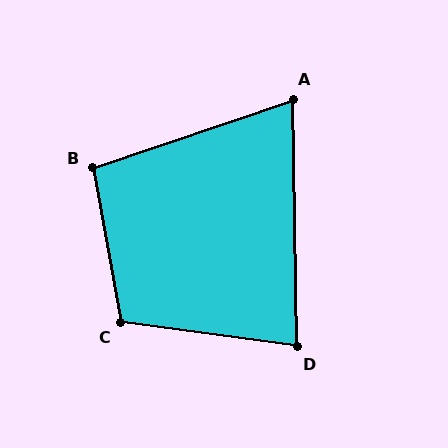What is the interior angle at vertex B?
Approximately 99 degrees (obtuse).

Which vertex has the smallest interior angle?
A, at approximately 72 degrees.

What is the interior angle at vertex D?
Approximately 81 degrees (acute).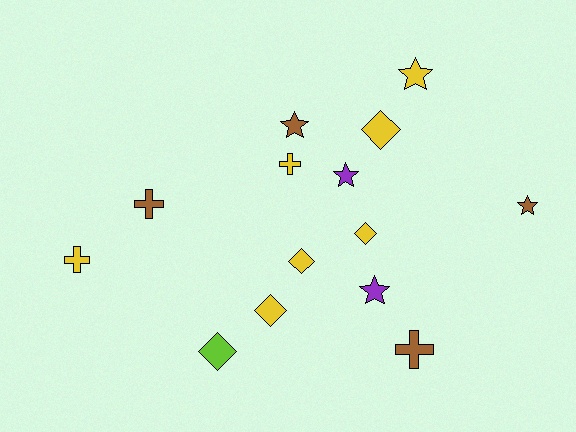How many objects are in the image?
There are 14 objects.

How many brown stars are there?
There are 2 brown stars.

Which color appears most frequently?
Yellow, with 7 objects.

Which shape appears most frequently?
Star, with 5 objects.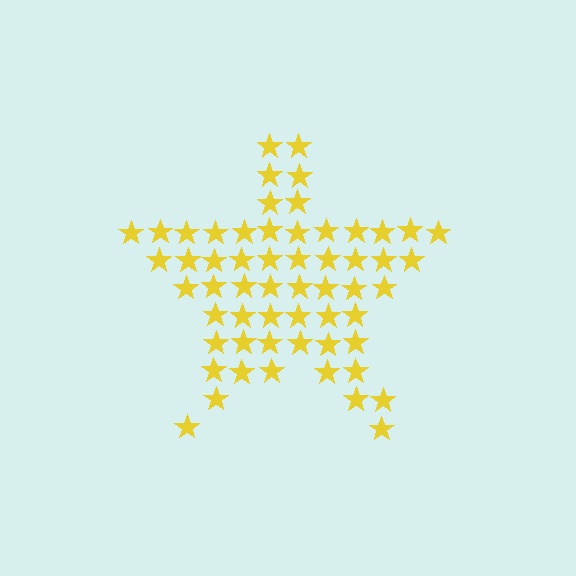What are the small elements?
The small elements are stars.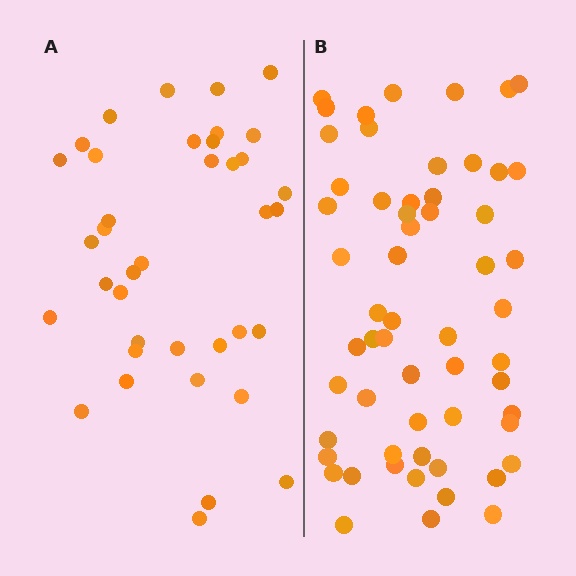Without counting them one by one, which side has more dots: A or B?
Region B (the right region) has more dots.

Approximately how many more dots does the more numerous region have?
Region B has approximately 20 more dots than region A.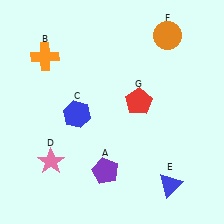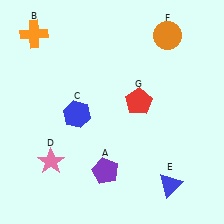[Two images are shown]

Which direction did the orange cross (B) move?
The orange cross (B) moved up.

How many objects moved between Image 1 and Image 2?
1 object moved between the two images.